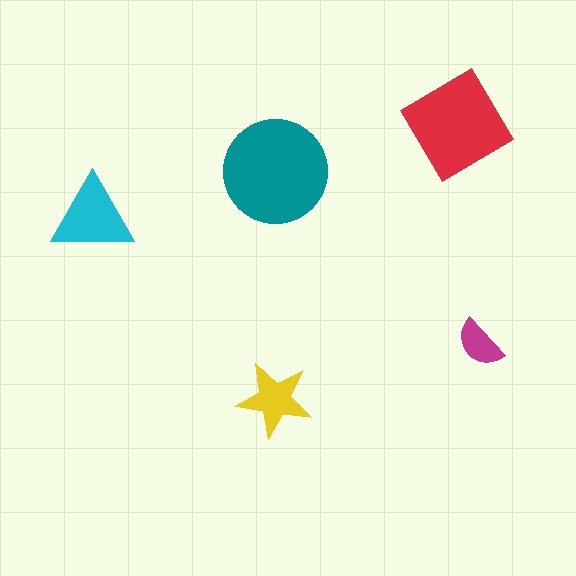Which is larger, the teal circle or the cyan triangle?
The teal circle.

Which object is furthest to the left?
The cyan triangle is leftmost.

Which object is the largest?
The teal circle.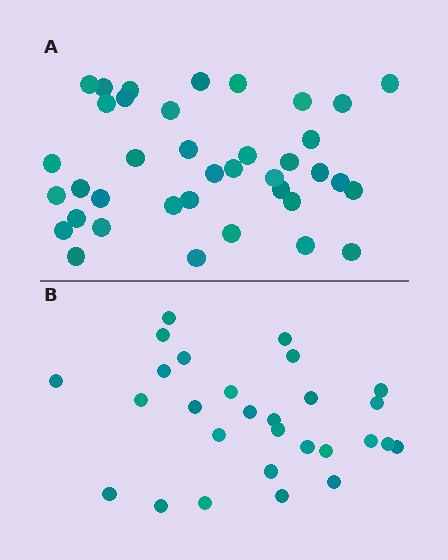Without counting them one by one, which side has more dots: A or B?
Region A (the top region) has more dots.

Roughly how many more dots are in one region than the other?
Region A has roughly 10 or so more dots than region B.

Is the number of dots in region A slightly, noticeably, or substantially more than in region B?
Region A has noticeably more, but not dramatically so. The ratio is roughly 1.4 to 1.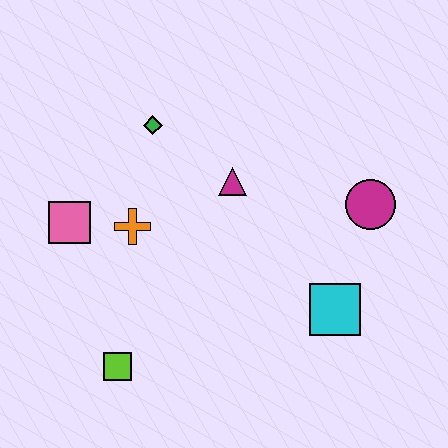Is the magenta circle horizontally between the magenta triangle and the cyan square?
No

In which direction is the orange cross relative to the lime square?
The orange cross is above the lime square.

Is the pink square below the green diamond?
Yes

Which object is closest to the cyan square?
The magenta circle is closest to the cyan square.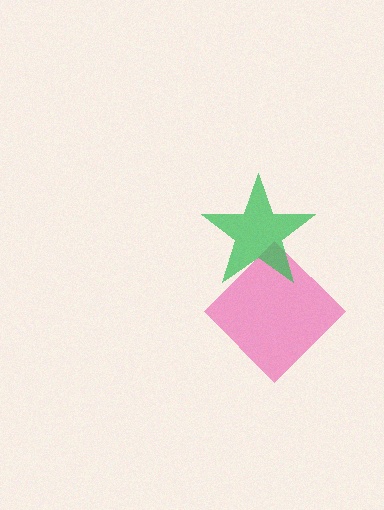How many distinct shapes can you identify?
There are 2 distinct shapes: a pink diamond, a green star.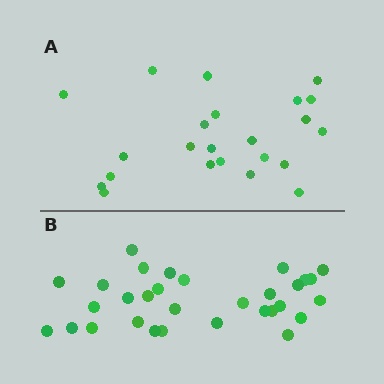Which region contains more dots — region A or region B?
Region B (the bottom region) has more dots.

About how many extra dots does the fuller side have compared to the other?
Region B has roughly 8 or so more dots than region A.